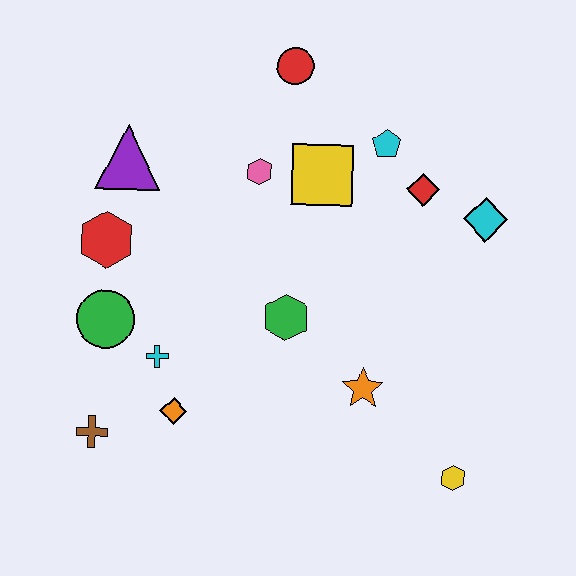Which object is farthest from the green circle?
The cyan diamond is farthest from the green circle.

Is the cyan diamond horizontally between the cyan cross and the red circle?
No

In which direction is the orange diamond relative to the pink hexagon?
The orange diamond is below the pink hexagon.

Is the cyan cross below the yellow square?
Yes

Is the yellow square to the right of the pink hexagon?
Yes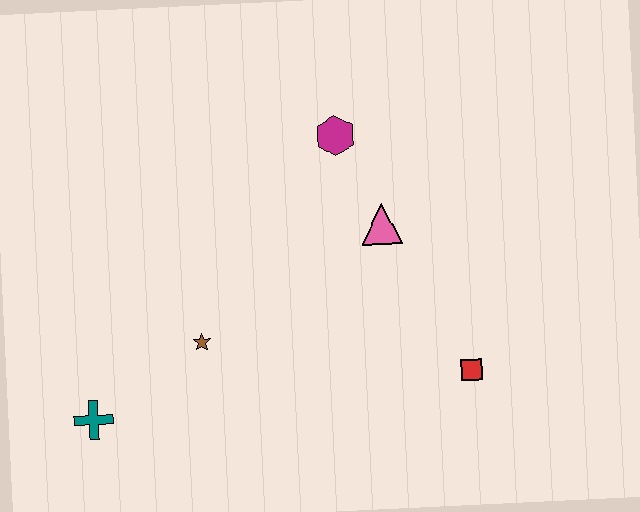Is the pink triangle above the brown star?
Yes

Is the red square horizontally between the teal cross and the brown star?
No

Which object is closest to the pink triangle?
The magenta hexagon is closest to the pink triangle.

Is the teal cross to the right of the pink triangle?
No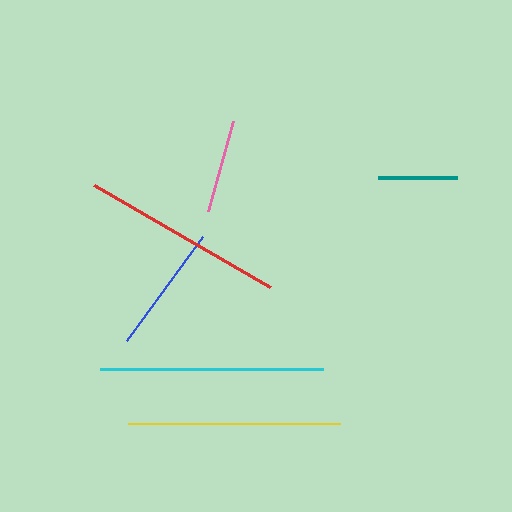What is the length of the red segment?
The red segment is approximately 204 pixels long.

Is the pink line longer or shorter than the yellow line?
The yellow line is longer than the pink line.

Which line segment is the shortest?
The teal line is the shortest at approximately 79 pixels.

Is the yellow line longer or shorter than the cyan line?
The cyan line is longer than the yellow line.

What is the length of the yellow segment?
The yellow segment is approximately 212 pixels long.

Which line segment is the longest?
The cyan line is the longest at approximately 223 pixels.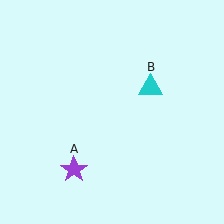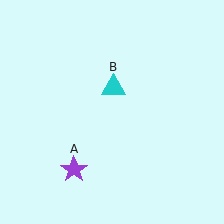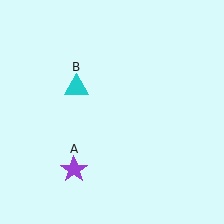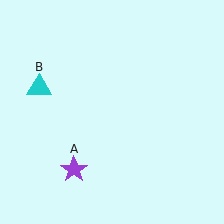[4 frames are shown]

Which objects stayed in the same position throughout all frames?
Purple star (object A) remained stationary.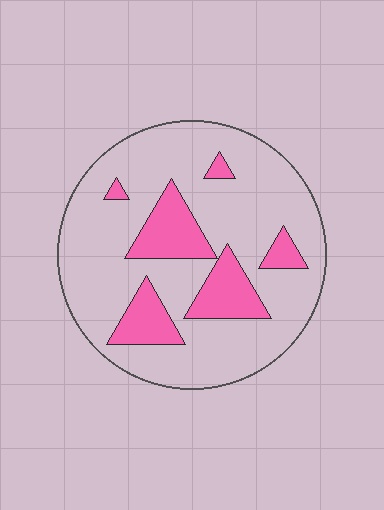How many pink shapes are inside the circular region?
6.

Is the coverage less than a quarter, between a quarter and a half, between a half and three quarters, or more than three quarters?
Less than a quarter.